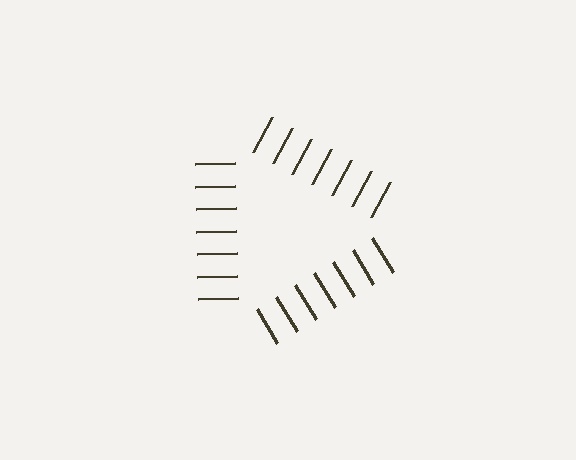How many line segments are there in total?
21 — 7 along each of the 3 edges.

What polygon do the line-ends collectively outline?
An illusory triangle — the line segments terminate on its edges but no continuous stroke is drawn.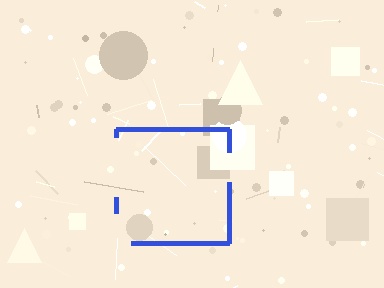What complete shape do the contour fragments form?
The contour fragments form a square.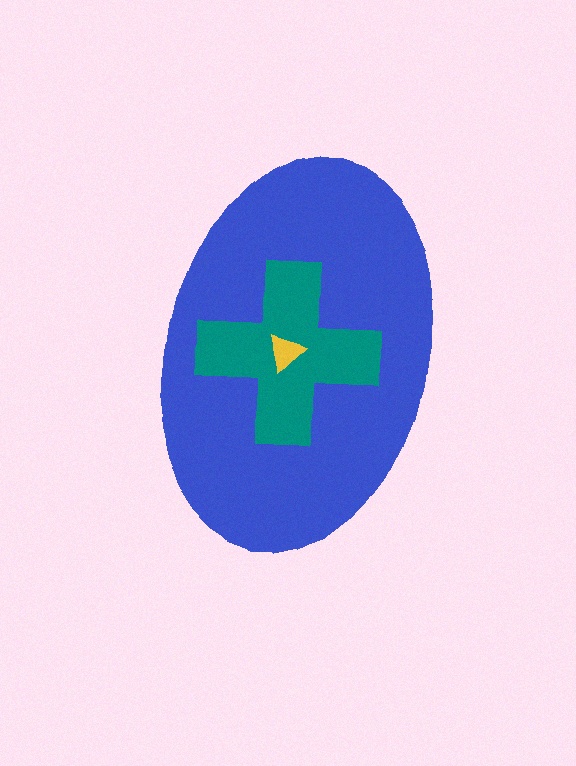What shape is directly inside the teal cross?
The yellow triangle.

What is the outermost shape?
The blue ellipse.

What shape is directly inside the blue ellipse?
The teal cross.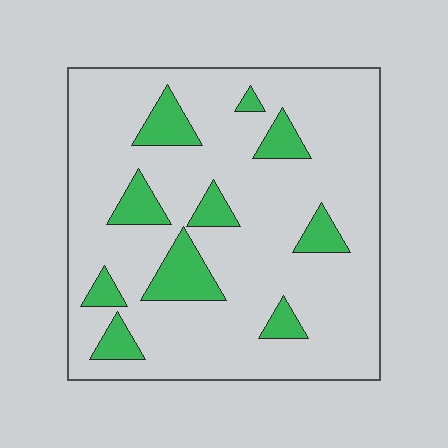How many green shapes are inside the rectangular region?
10.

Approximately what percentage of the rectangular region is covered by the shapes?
Approximately 15%.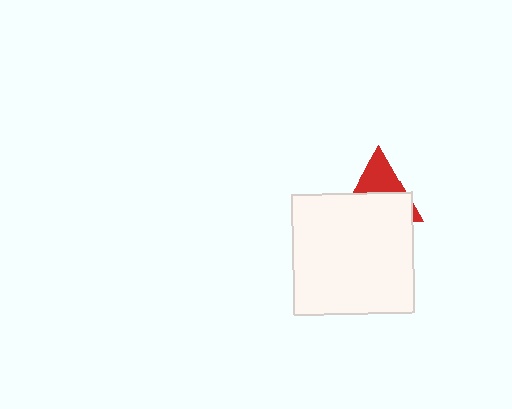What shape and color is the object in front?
The object in front is a white square.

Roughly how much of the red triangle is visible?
A small part of it is visible (roughly 41%).